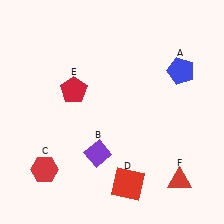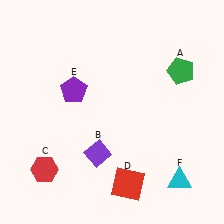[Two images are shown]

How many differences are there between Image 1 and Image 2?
There are 3 differences between the two images.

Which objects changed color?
A changed from blue to green. E changed from red to purple. F changed from red to cyan.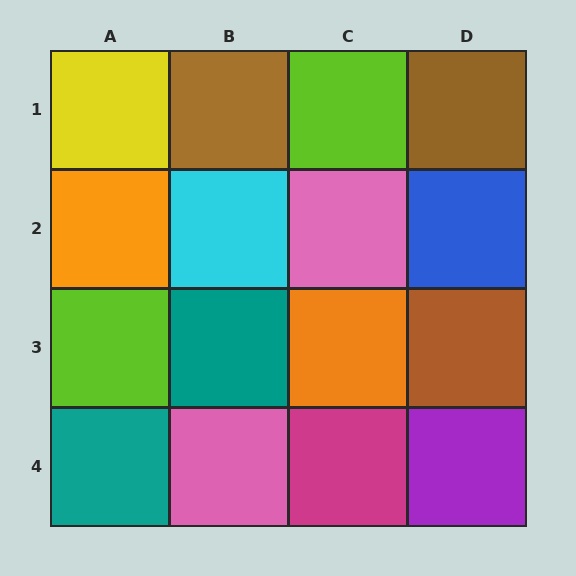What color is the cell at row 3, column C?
Orange.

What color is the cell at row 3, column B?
Teal.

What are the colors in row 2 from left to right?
Orange, cyan, pink, blue.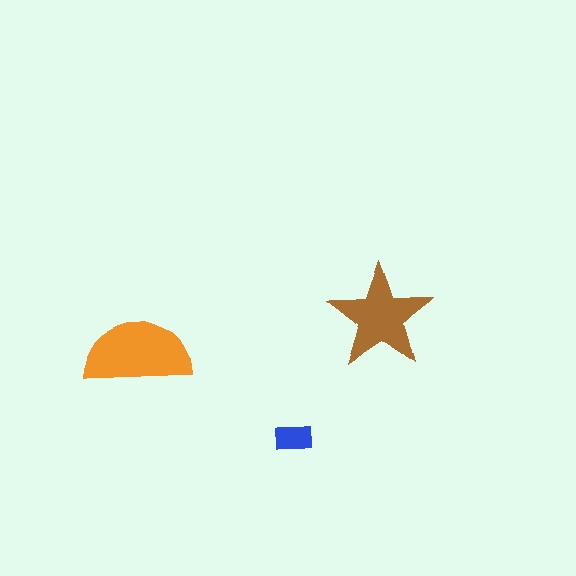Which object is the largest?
The orange semicircle.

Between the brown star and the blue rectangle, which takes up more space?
The brown star.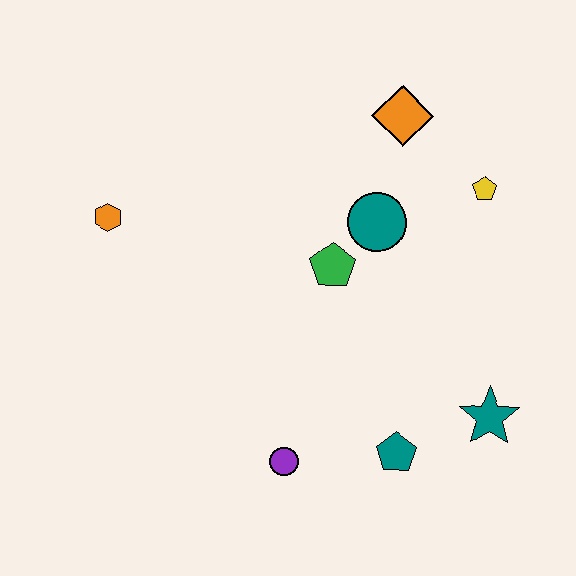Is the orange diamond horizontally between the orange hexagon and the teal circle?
No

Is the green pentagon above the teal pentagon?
Yes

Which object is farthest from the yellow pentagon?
The orange hexagon is farthest from the yellow pentagon.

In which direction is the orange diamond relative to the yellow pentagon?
The orange diamond is to the left of the yellow pentagon.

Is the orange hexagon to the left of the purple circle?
Yes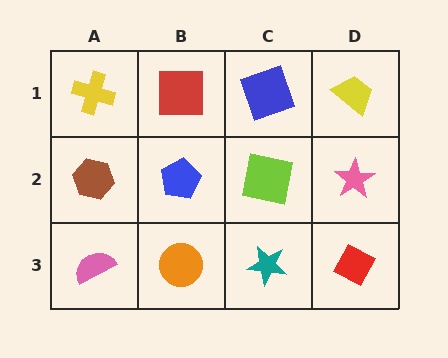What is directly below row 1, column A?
A brown hexagon.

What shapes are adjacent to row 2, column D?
A yellow trapezoid (row 1, column D), a red diamond (row 3, column D), a lime square (row 2, column C).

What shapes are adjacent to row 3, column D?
A pink star (row 2, column D), a teal star (row 3, column C).